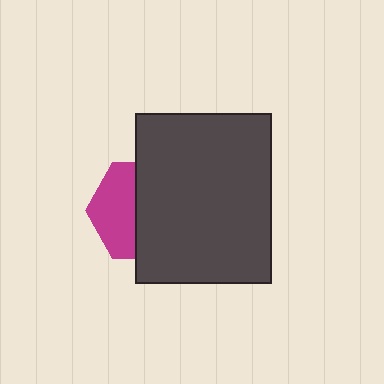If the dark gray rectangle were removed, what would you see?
You would see the complete magenta hexagon.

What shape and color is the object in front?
The object in front is a dark gray rectangle.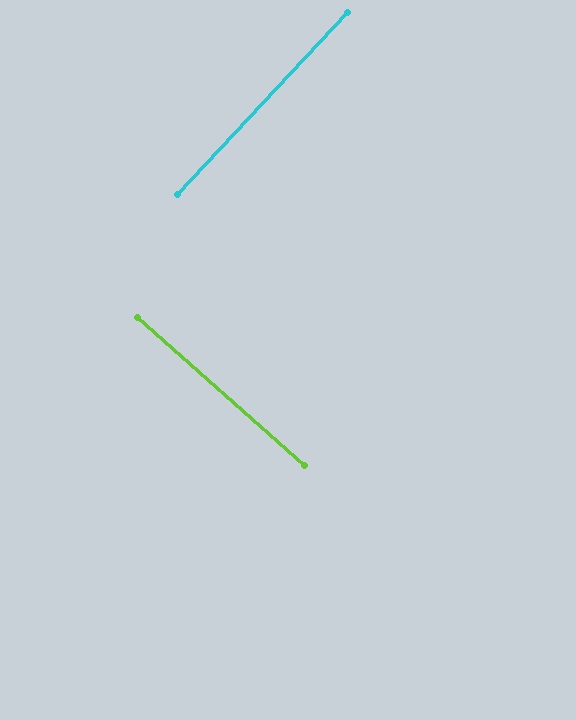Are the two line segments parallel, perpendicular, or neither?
Perpendicular — they meet at approximately 89°.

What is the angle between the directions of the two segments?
Approximately 89 degrees.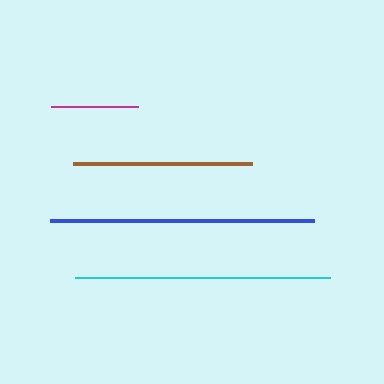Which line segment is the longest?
The blue line is the longest at approximately 264 pixels.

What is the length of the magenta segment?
The magenta segment is approximately 86 pixels long.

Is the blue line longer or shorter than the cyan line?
The blue line is longer than the cyan line.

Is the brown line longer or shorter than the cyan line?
The cyan line is longer than the brown line.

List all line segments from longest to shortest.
From longest to shortest: blue, cyan, brown, magenta.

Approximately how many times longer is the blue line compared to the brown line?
The blue line is approximately 1.5 times the length of the brown line.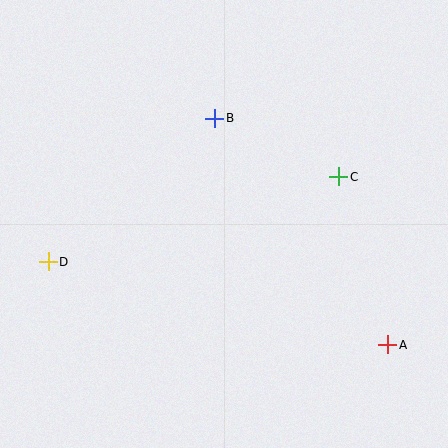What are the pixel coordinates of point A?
Point A is at (388, 345).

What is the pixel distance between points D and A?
The distance between D and A is 350 pixels.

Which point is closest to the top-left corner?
Point B is closest to the top-left corner.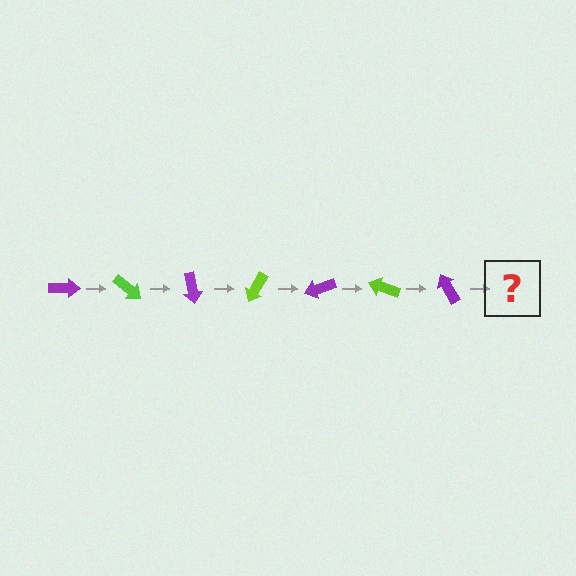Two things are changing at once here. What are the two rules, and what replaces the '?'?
The two rules are that it rotates 40 degrees each step and the color cycles through purple and lime. The '?' should be a lime arrow, rotated 280 degrees from the start.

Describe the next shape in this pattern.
It should be a lime arrow, rotated 280 degrees from the start.